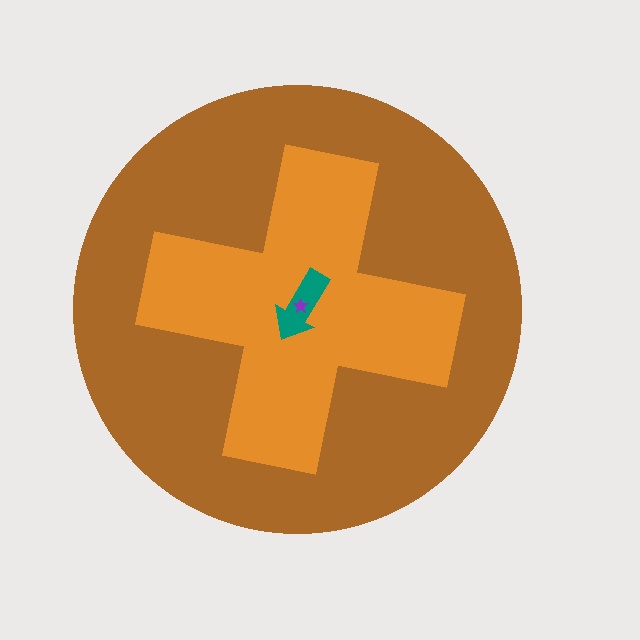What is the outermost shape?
The brown circle.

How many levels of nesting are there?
4.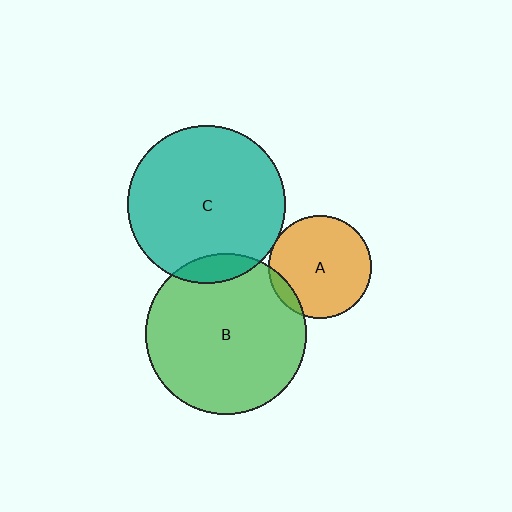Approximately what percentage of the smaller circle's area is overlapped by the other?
Approximately 10%.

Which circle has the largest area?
Circle B (green).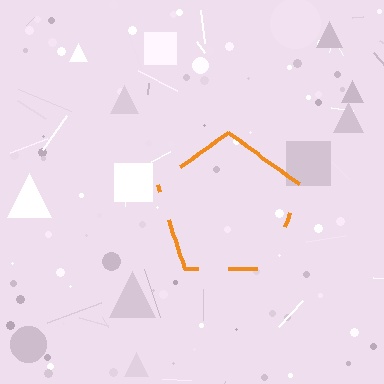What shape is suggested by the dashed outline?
The dashed outline suggests a pentagon.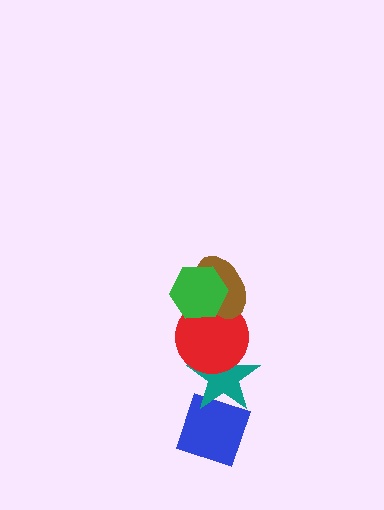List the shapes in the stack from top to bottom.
From top to bottom: the green hexagon, the brown ellipse, the red circle, the teal star, the blue diamond.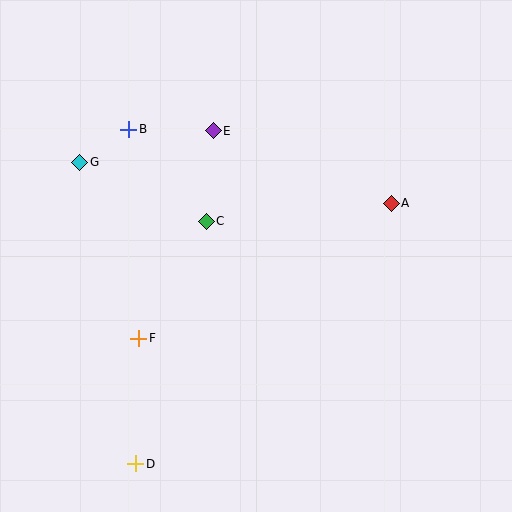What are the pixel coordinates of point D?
Point D is at (136, 464).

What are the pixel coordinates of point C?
Point C is at (206, 221).